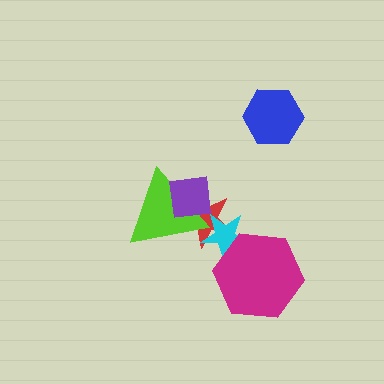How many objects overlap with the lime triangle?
3 objects overlap with the lime triangle.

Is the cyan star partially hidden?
Yes, it is partially covered by another shape.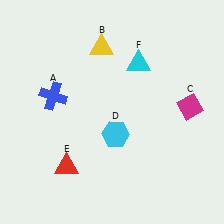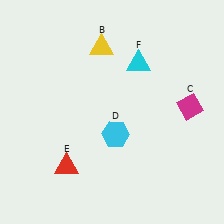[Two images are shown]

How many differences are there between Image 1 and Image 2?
There is 1 difference between the two images.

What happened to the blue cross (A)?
The blue cross (A) was removed in Image 2. It was in the top-left area of Image 1.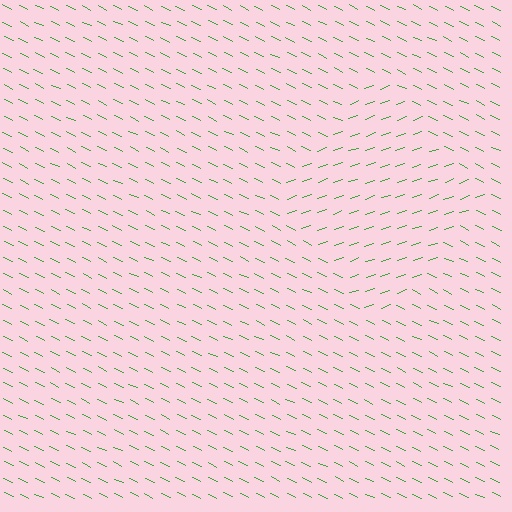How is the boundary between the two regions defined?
The boundary is defined purely by a change in line orientation (approximately 45 degrees difference). All lines are the same color and thickness.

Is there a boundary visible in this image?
Yes, there is a texture boundary formed by a change in line orientation.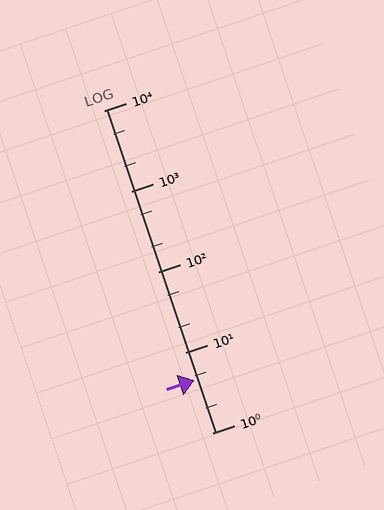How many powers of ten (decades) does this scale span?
The scale spans 4 decades, from 1 to 10000.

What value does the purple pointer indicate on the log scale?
The pointer indicates approximately 4.5.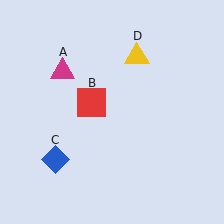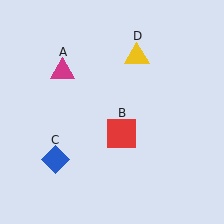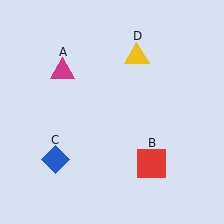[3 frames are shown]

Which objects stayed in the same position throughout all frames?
Magenta triangle (object A) and blue diamond (object C) and yellow triangle (object D) remained stationary.